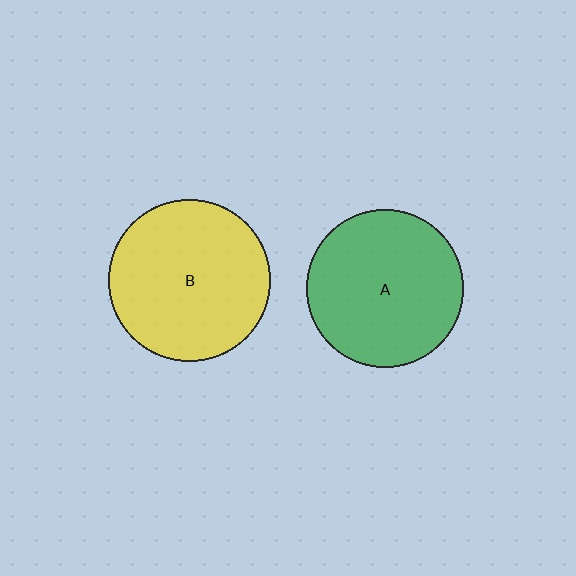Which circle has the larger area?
Circle B (yellow).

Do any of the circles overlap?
No, none of the circles overlap.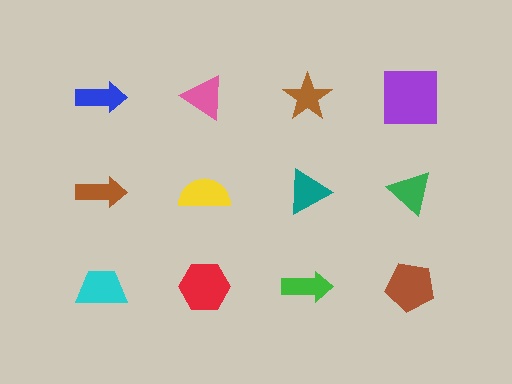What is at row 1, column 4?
A purple square.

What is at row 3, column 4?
A brown pentagon.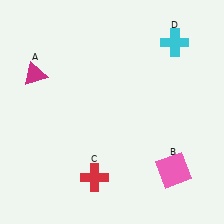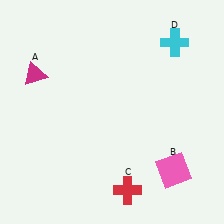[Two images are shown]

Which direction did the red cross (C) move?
The red cross (C) moved right.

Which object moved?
The red cross (C) moved right.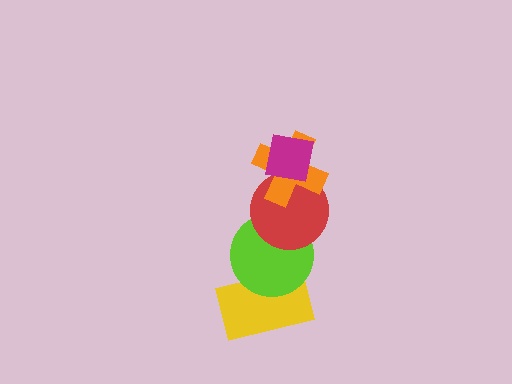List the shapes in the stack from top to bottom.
From top to bottom: the magenta square, the orange cross, the red circle, the lime circle, the yellow rectangle.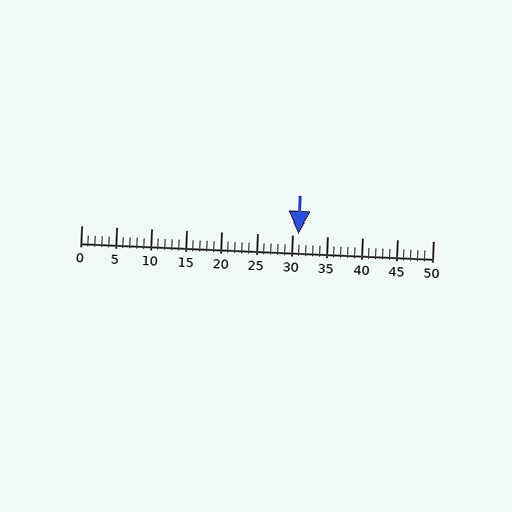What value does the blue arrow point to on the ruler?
The blue arrow points to approximately 31.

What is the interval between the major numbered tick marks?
The major tick marks are spaced 5 units apart.